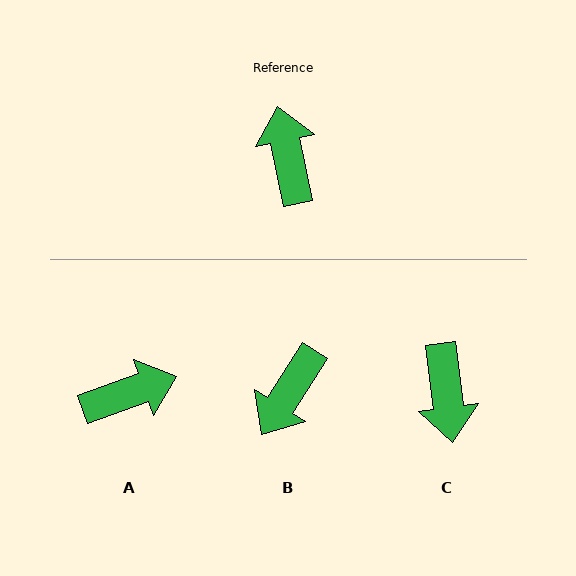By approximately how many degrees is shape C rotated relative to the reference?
Approximately 175 degrees counter-clockwise.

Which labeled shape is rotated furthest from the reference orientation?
C, about 175 degrees away.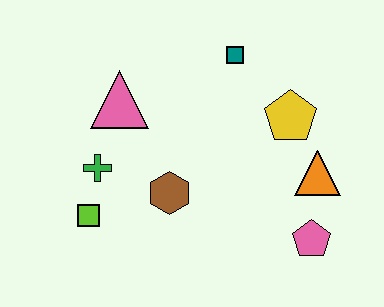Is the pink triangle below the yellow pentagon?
No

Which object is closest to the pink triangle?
The green cross is closest to the pink triangle.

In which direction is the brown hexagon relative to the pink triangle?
The brown hexagon is below the pink triangle.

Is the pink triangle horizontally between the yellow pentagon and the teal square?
No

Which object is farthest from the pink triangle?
The pink pentagon is farthest from the pink triangle.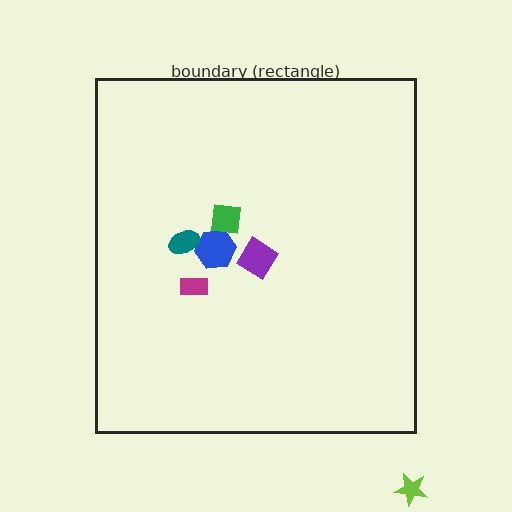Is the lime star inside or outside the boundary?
Outside.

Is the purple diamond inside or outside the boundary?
Inside.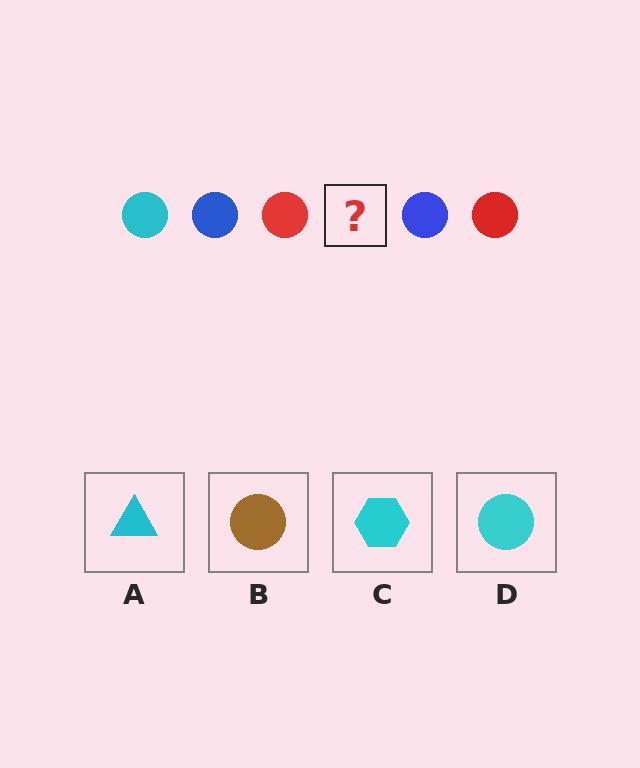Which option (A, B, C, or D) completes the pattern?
D.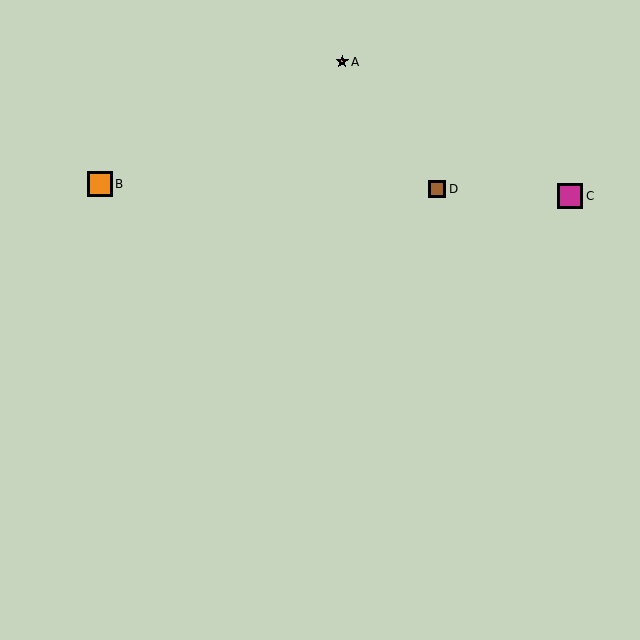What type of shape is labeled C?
Shape C is a magenta square.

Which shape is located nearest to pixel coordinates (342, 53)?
The orange star (labeled A) at (342, 62) is nearest to that location.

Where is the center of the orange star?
The center of the orange star is at (342, 62).